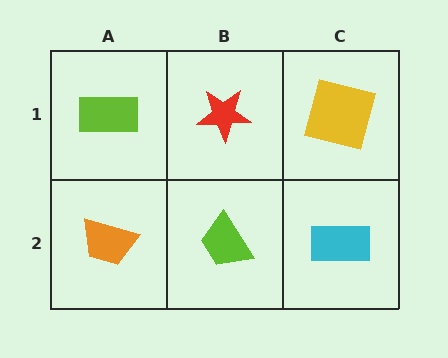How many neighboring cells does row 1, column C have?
2.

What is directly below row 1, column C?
A cyan rectangle.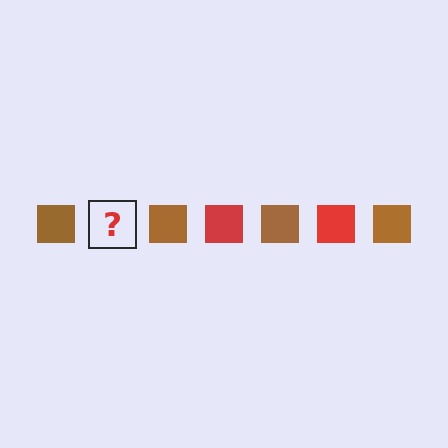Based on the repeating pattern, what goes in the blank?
The blank should be a red square.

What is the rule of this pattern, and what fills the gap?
The rule is that the pattern cycles through brown, red squares. The gap should be filled with a red square.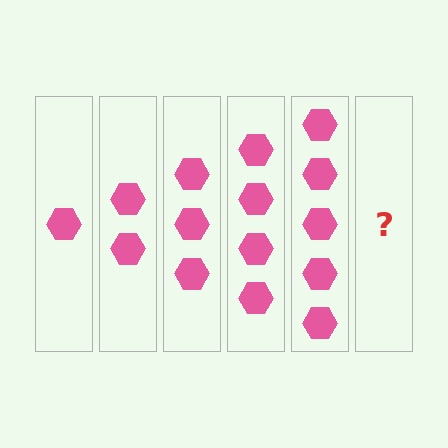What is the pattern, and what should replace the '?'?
The pattern is that each step adds one more hexagon. The '?' should be 6 hexagons.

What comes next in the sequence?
The next element should be 6 hexagons.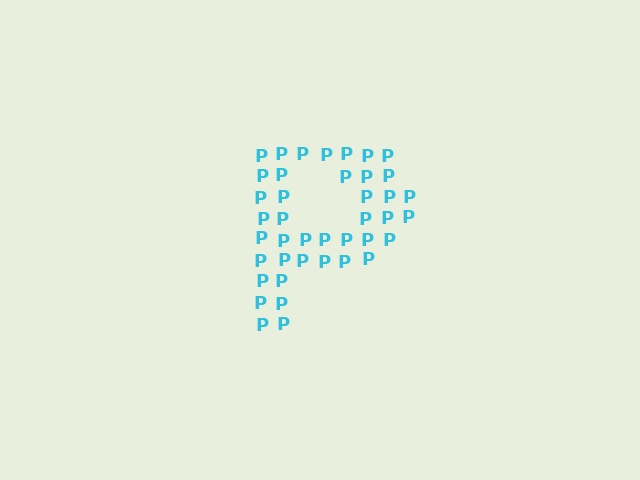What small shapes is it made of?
It is made of small letter P's.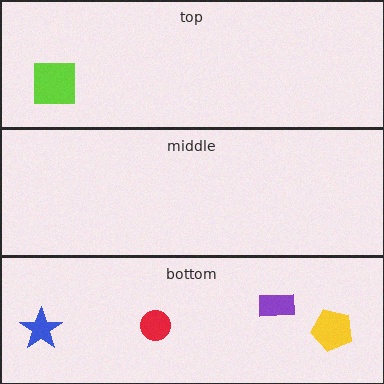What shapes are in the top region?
The lime square.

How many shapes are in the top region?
1.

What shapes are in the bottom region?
The yellow pentagon, the red circle, the blue star, the purple rectangle.